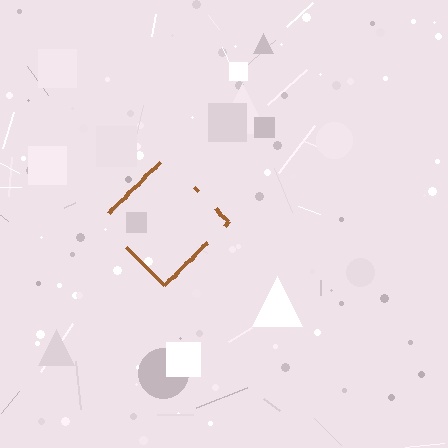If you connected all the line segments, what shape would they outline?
They would outline a diamond.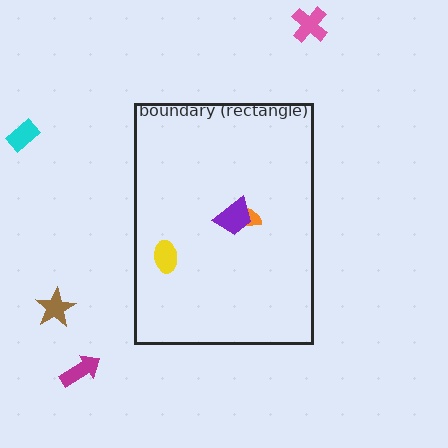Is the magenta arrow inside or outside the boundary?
Outside.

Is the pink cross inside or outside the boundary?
Outside.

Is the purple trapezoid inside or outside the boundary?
Inside.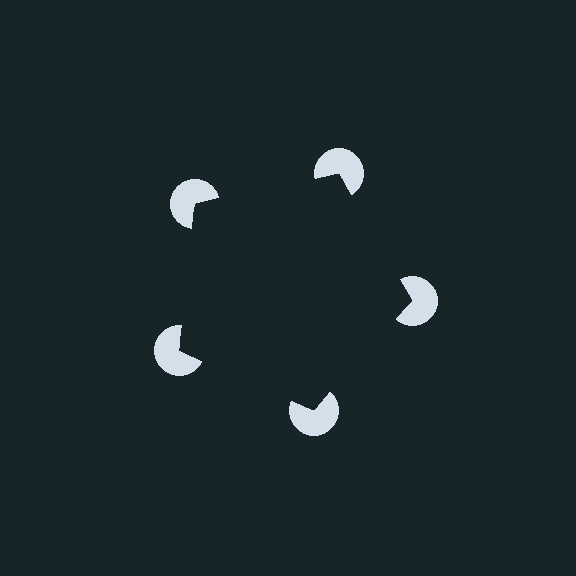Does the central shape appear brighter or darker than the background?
It typically appears slightly darker than the background, even though no actual brightness change is drawn.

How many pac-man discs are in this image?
There are 5 — one at each vertex of the illusory pentagon.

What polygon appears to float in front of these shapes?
An illusory pentagon — its edges are inferred from the aligned wedge cuts in the pac-man discs, not physically drawn.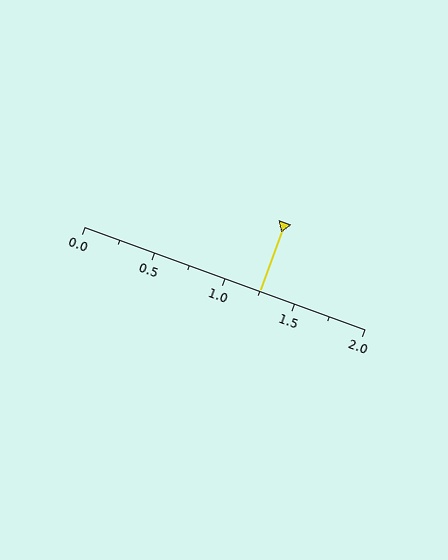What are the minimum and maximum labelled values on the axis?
The axis runs from 0.0 to 2.0.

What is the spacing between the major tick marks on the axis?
The major ticks are spaced 0.5 apart.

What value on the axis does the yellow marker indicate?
The marker indicates approximately 1.25.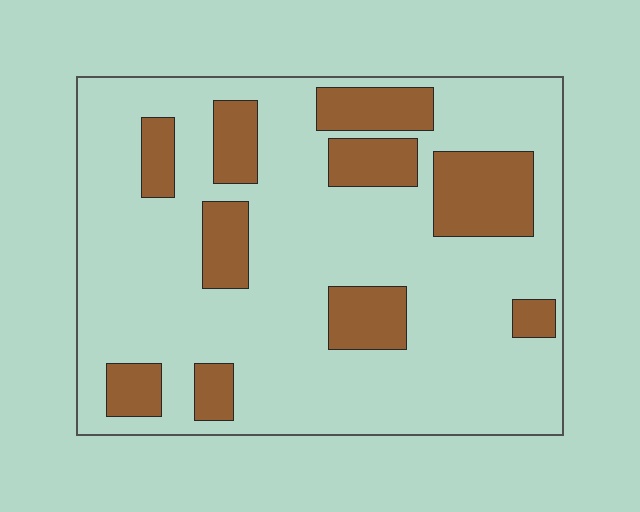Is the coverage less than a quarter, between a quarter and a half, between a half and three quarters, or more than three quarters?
Less than a quarter.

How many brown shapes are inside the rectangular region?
10.